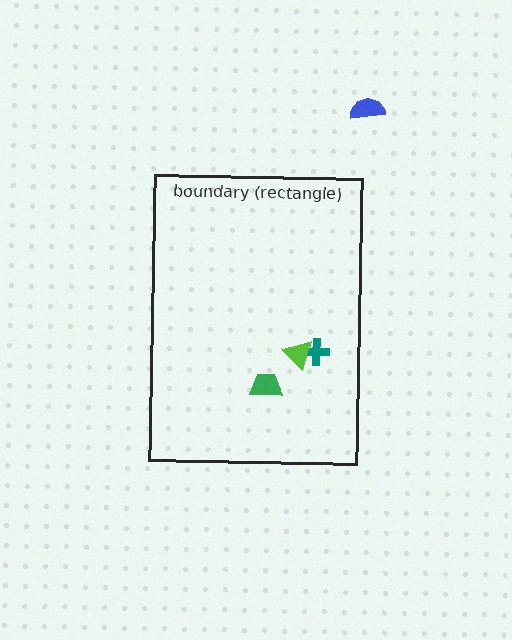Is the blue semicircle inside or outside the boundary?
Outside.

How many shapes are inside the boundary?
3 inside, 1 outside.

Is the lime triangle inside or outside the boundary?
Inside.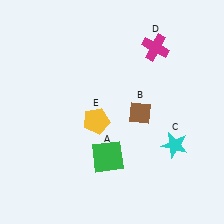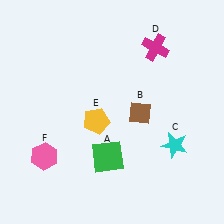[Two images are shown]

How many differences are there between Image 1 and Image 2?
There is 1 difference between the two images.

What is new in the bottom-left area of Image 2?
A pink hexagon (F) was added in the bottom-left area of Image 2.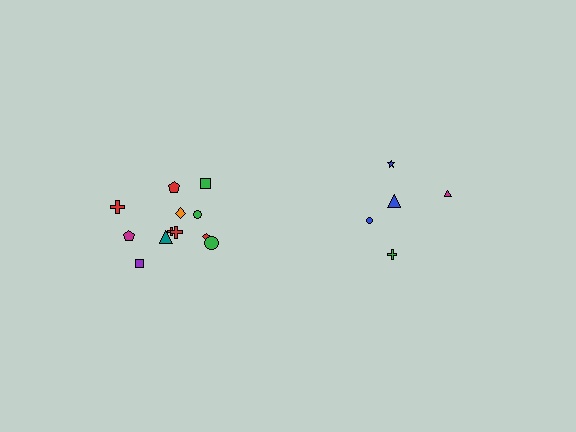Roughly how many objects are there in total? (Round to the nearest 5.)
Roughly 15 objects in total.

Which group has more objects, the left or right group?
The left group.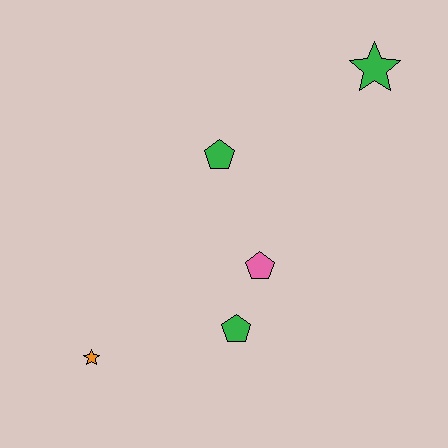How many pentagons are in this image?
There are 3 pentagons.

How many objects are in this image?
There are 5 objects.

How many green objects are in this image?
There are 3 green objects.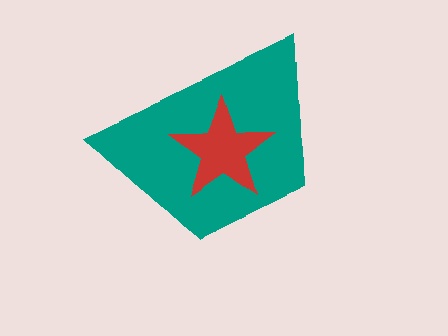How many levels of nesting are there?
2.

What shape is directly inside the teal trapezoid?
The red star.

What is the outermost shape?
The teal trapezoid.